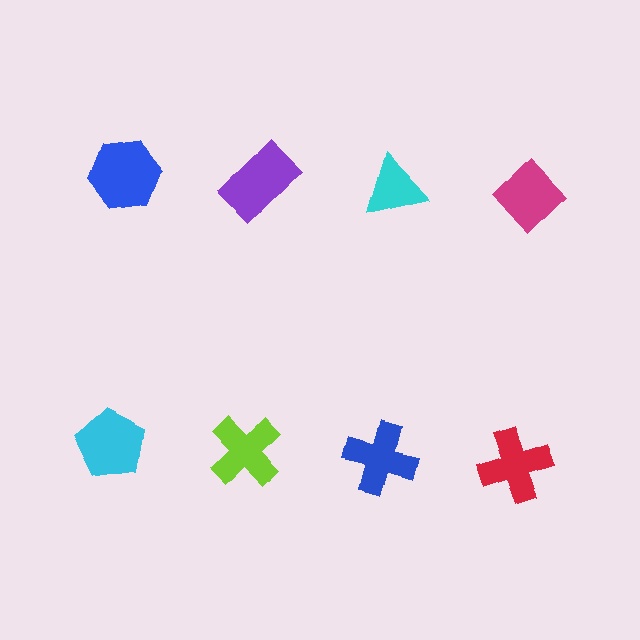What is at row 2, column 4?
A red cross.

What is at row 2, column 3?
A blue cross.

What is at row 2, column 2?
A lime cross.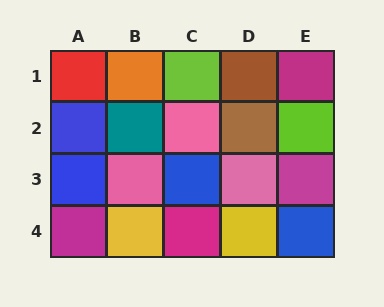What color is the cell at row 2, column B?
Teal.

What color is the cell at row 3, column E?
Magenta.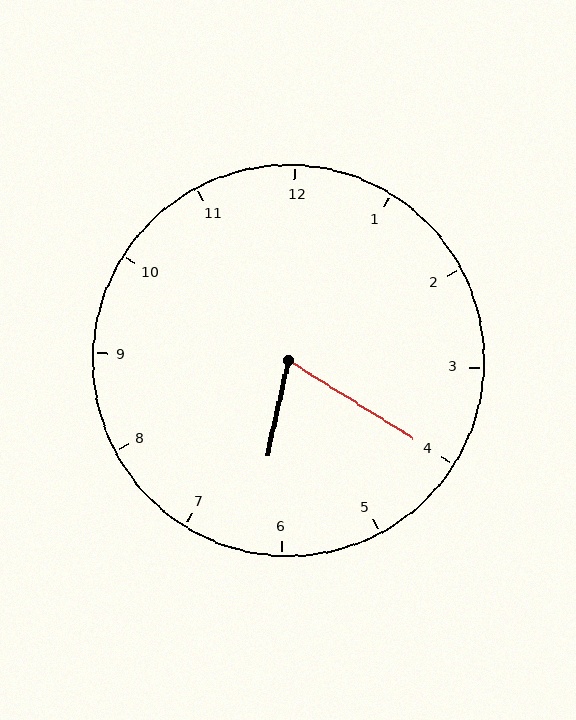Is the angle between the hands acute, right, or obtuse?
It is acute.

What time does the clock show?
6:20.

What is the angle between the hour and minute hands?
Approximately 70 degrees.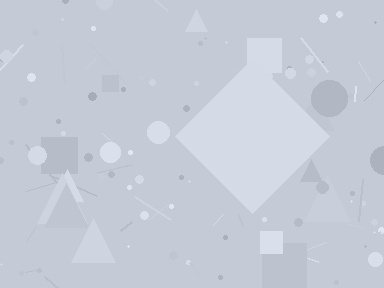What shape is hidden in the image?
A diamond is hidden in the image.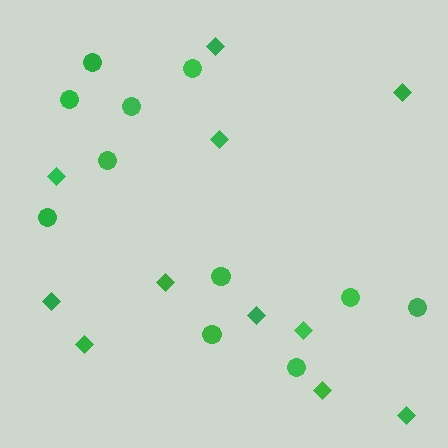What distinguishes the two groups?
There are 2 groups: one group of circles (11) and one group of diamonds (11).